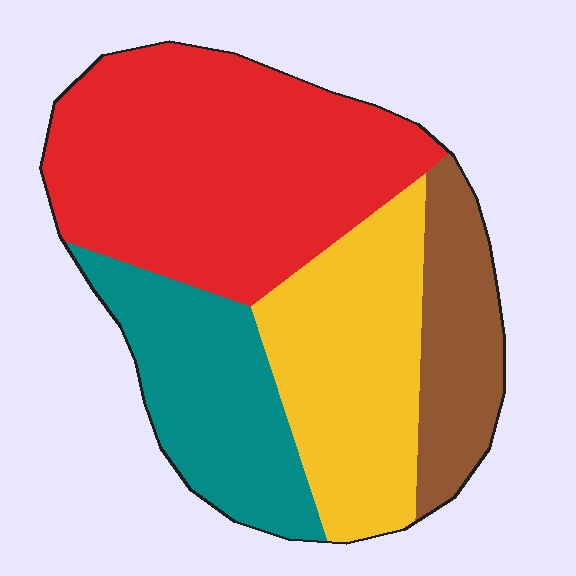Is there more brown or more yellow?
Yellow.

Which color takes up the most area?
Red, at roughly 40%.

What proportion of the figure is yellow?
Yellow takes up about one quarter (1/4) of the figure.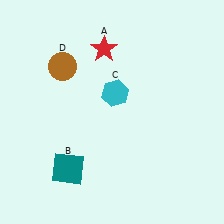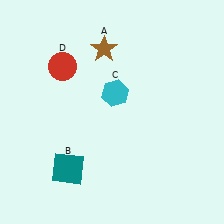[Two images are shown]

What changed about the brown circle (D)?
In Image 1, D is brown. In Image 2, it changed to red.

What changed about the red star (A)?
In Image 1, A is red. In Image 2, it changed to brown.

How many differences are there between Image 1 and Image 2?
There are 2 differences between the two images.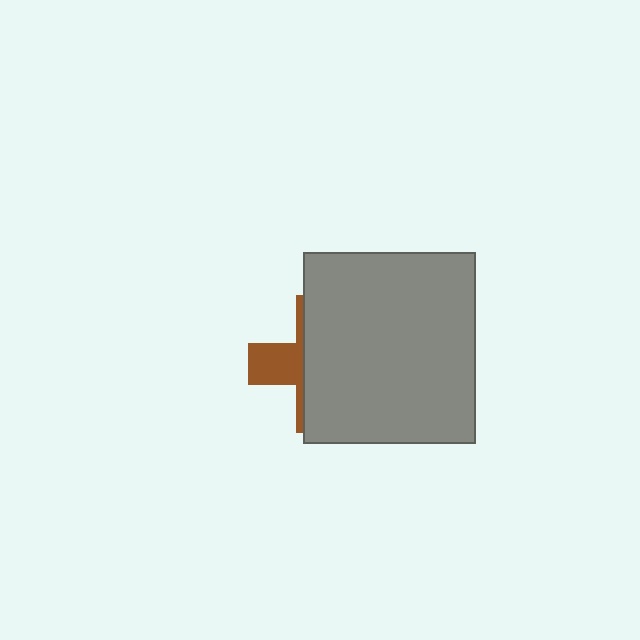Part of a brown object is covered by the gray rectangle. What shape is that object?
It is a cross.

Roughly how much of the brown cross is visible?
A small part of it is visible (roughly 32%).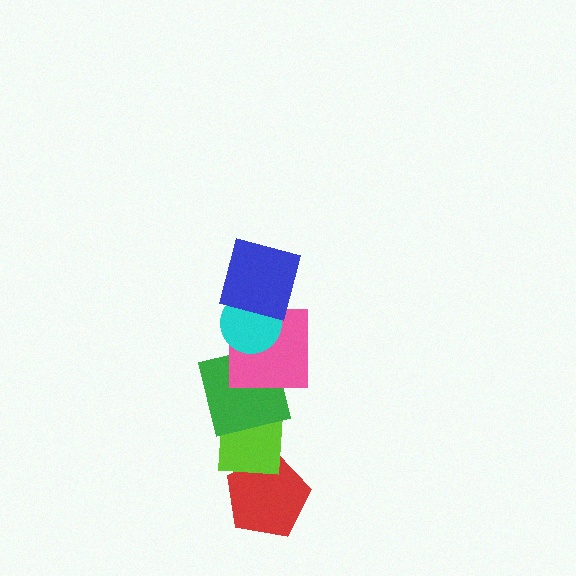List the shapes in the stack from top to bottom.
From top to bottom: the blue square, the cyan circle, the pink square, the green square, the lime square, the red pentagon.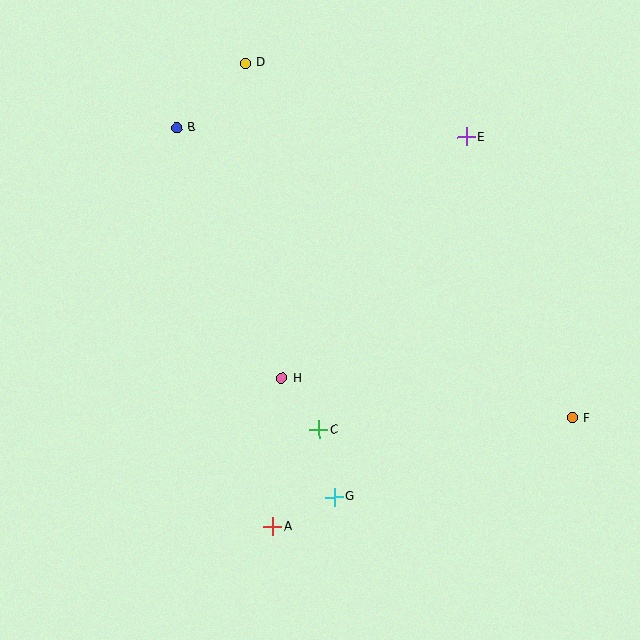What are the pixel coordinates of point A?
Point A is at (273, 527).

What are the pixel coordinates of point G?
Point G is at (334, 497).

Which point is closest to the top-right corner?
Point E is closest to the top-right corner.